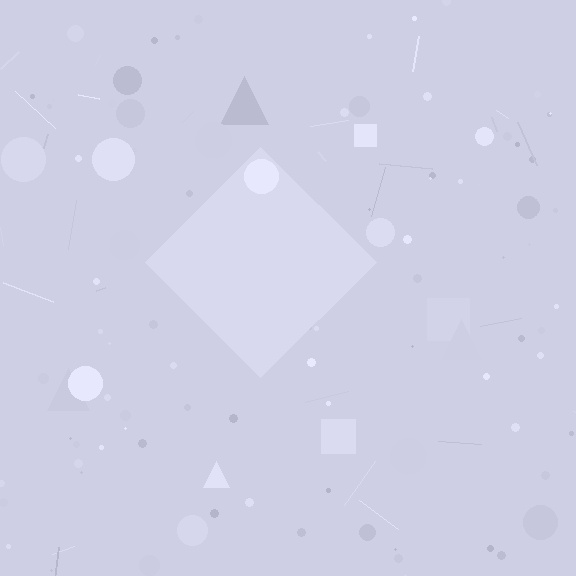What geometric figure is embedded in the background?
A diamond is embedded in the background.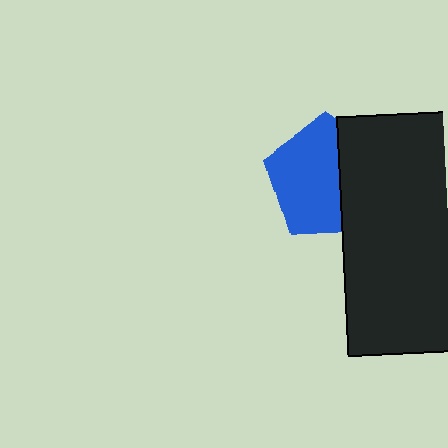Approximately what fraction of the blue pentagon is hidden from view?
Roughly 38% of the blue pentagon is hidden behind the black rectangle.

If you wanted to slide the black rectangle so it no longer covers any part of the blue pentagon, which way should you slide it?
Slide it right — that is the most direct way to separate the two shapes.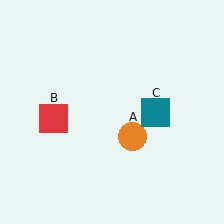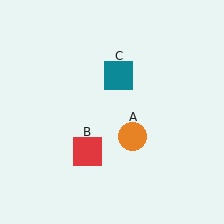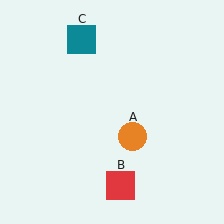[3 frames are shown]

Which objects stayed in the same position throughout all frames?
Orange circle (object A) remained stationary.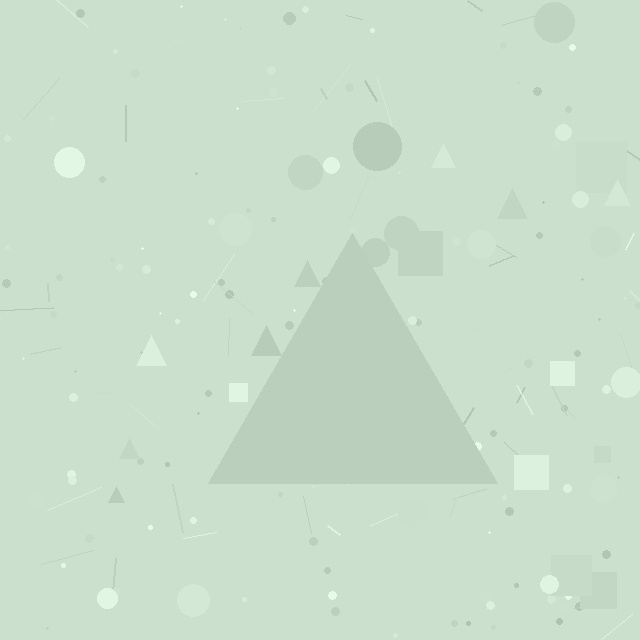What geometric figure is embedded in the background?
A triangle is embedded in the background.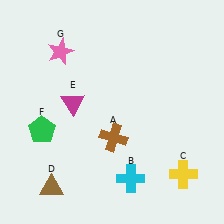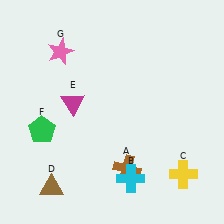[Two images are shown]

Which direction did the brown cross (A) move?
The brown cross (A) moved down.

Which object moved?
The brown cross (A) moved down.